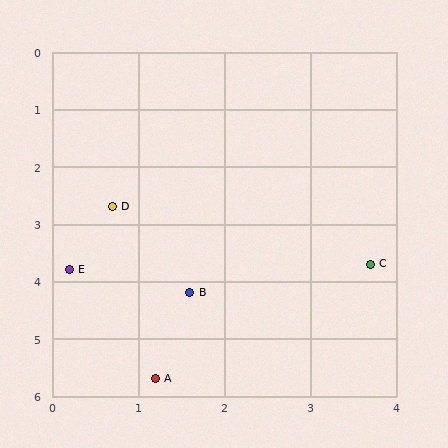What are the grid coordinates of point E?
Point E is at approximately (0.2, 3.8).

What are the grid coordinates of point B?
Point B is at approximately (1.6, 4.2).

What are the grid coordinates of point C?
Point C is at approximately (3.7, 3.7).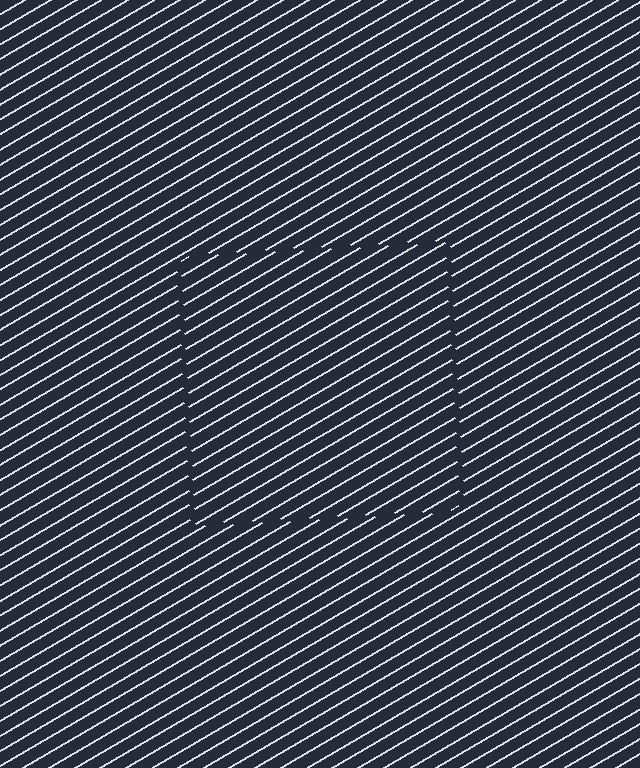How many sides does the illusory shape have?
4 sides — the line-ends trace a square.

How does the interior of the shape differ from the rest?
The interior of the shape contains the same grating, shifted by half a period — the contour is defined by the phase discontinuity where line-ends from the inner and outer gratings abut.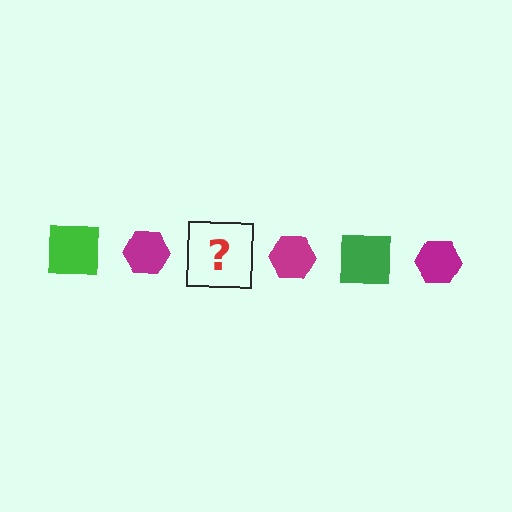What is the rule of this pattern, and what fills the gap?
The rule is that the pattern alternates between green square and magenta hexagon. The gap should be filled with a green square.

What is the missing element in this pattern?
The missing element is a green square.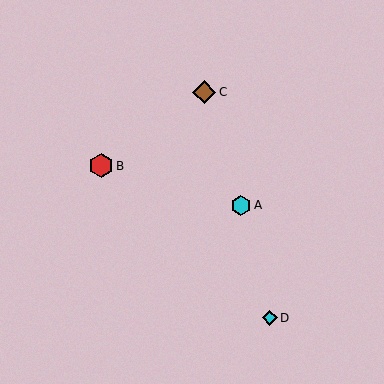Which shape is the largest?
The red hexagon (labeled B) is the largest.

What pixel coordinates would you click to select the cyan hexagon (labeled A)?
Click at (241, 205) to select the cyan hexagon A.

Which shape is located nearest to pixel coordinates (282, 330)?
The cyan diamond (labeled D) at (270, 318) is nearest to that location.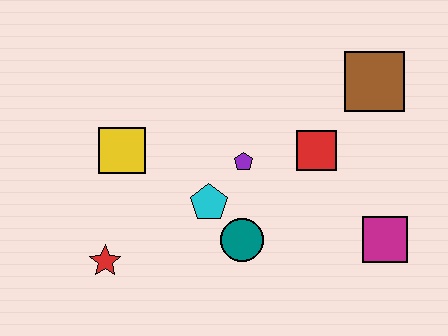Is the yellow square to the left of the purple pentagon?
Yes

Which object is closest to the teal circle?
The cyan pentagon is closest to the teal circle.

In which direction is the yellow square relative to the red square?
The yellow square is to the left of the red square.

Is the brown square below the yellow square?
No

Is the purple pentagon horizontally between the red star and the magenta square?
Yes